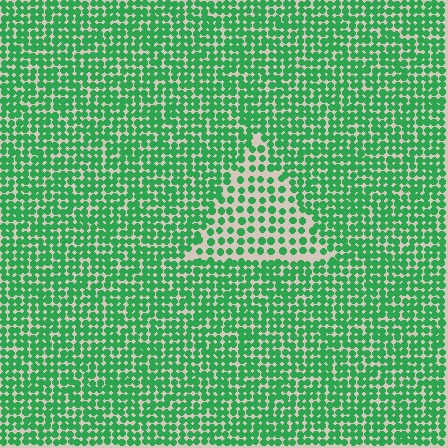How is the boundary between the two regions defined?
The boundary is defined by a change in element density (approximately 1.9x ratio). All elements are the same color, size, and shape.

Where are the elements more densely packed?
The elements are more densely packed outside the triangle boundary.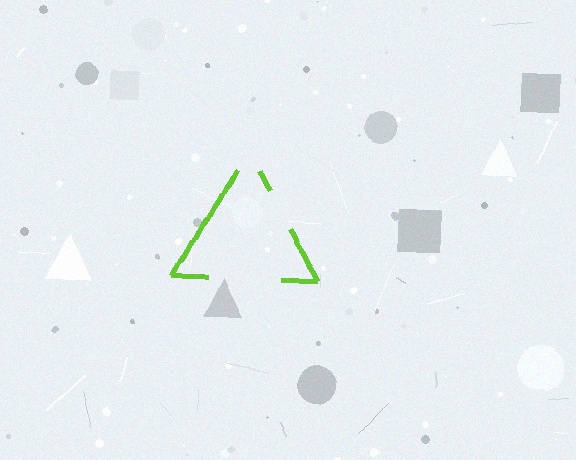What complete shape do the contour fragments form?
The contour fragments form a triangle.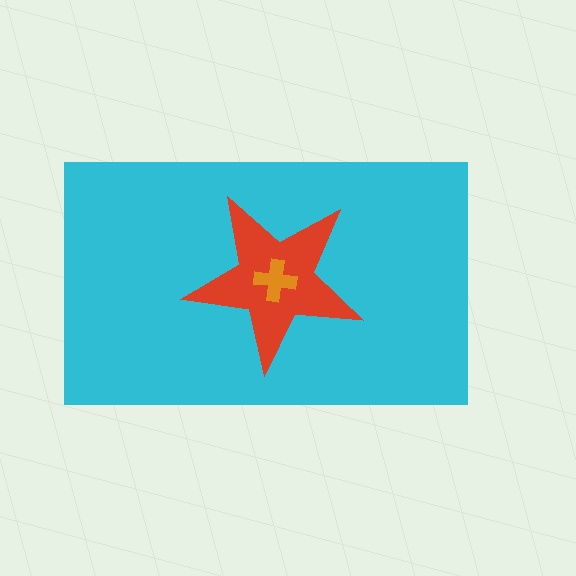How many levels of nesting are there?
3.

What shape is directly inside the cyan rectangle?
The red star.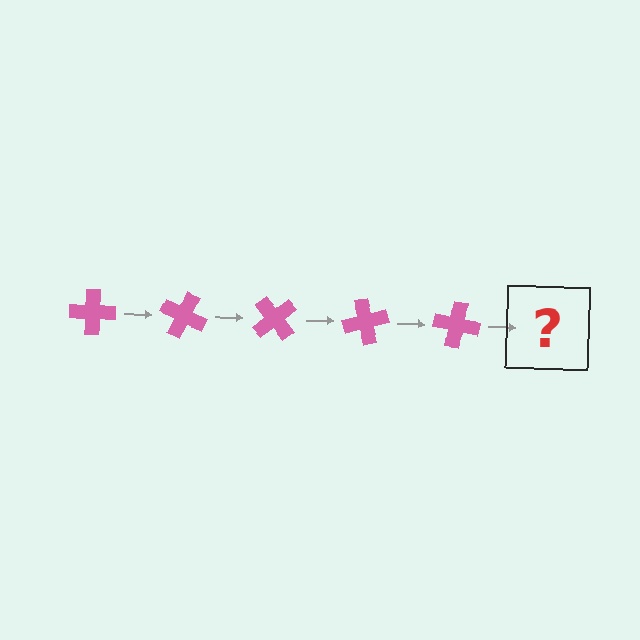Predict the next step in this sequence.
The next step is a pink cross rotated 125 degrees.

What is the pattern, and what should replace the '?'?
The pattern is that the cross rotates 25 degrees each step. The '?' should be a pink cross rotated 125 degrees.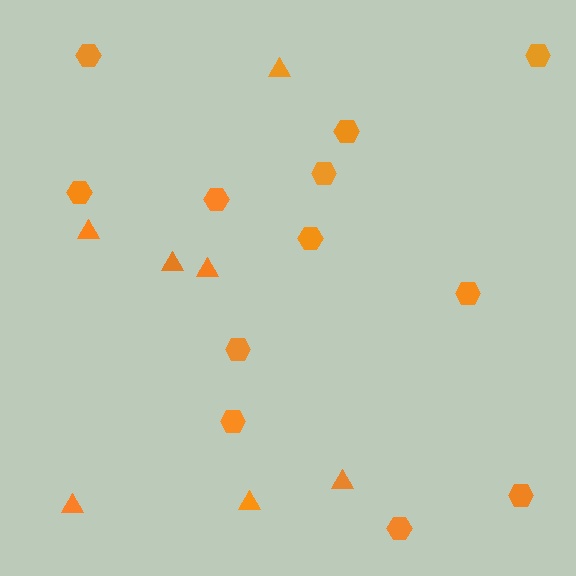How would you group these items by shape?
There are 2 groups: one group of triangles (7) and one group of hexagons (12).